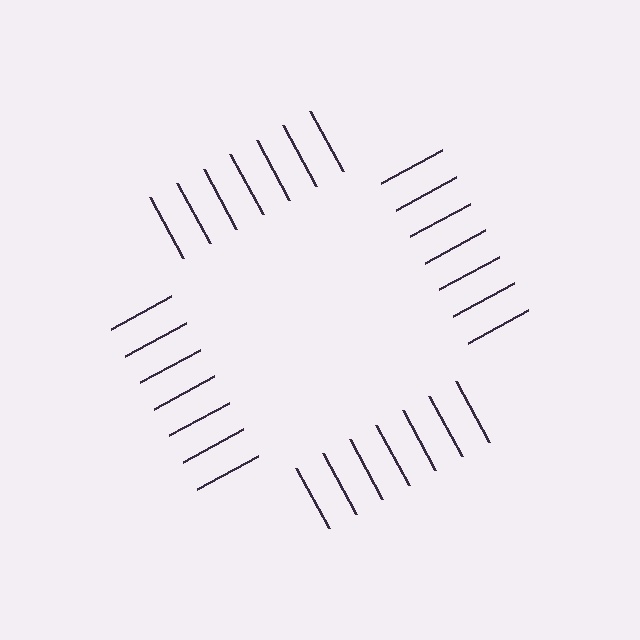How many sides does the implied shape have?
4 sides — the line-ends trace a square.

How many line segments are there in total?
28 — 7 along each of the 4 edges.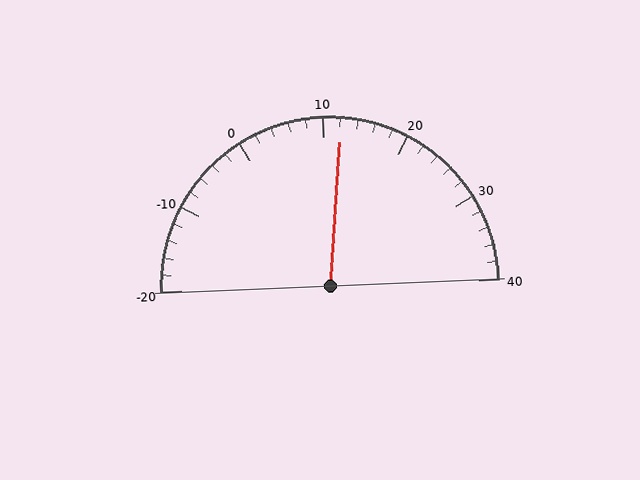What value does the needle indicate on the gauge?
The needle indicates approximately 12.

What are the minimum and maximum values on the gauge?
The gauge ranges from -20 to 40.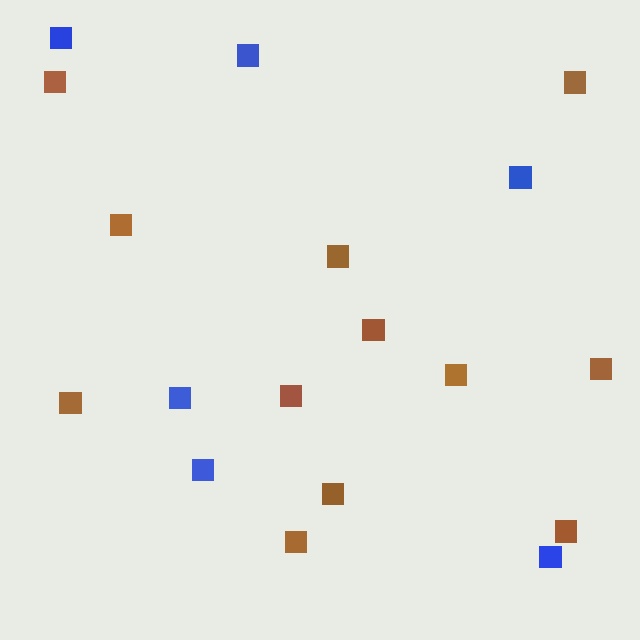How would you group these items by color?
There are 2 groups: one group of blue squares (6) and one group of brown squares (12).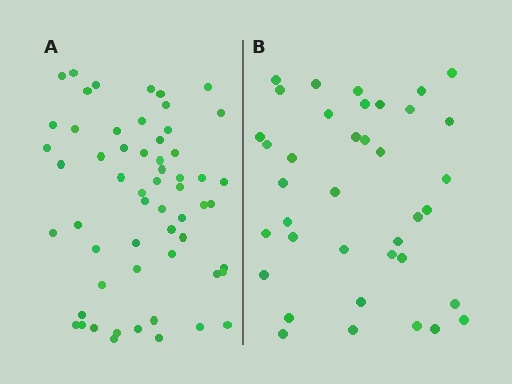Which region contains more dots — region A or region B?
Region A (the left region) has more dots.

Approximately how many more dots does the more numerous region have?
Region A has approximately 20 more dots than region B.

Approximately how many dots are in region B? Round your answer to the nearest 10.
About 40 dots. (The exact count is 38, which rounds to 40.)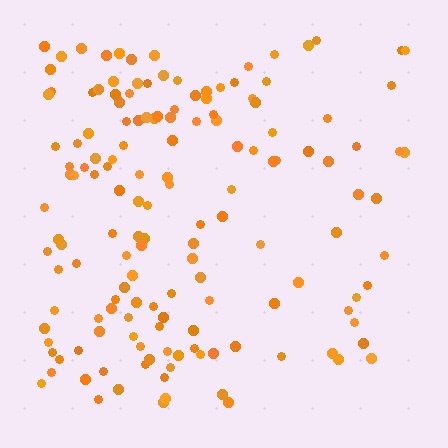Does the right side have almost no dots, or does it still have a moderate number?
Still a moderate number, just noticeably fewer than the left.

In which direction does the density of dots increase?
From right to left, with the left side densest.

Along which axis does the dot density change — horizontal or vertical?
Horizontal.